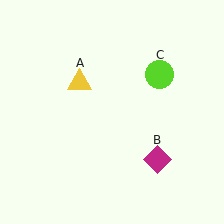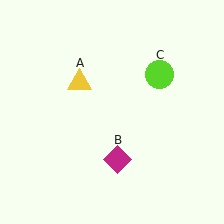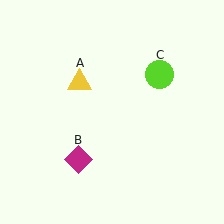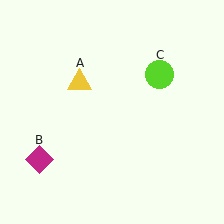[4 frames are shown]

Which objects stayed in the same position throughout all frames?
Yellow triangle (object A) and lime circle (object C) remained stationary.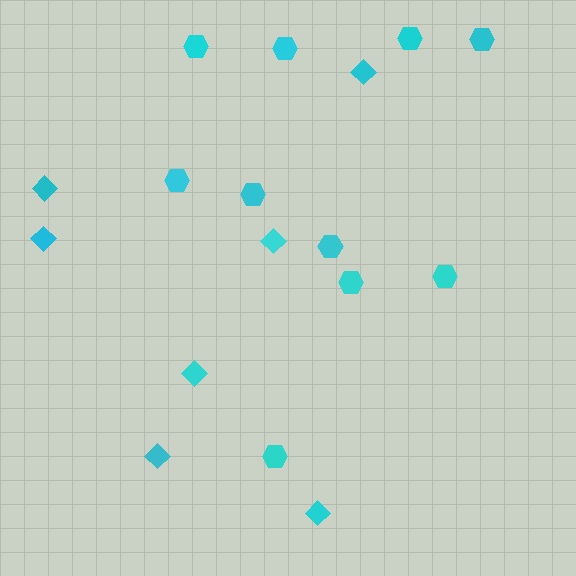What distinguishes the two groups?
There are 2 groups: one group of diamonds (7) and one group of hexagons (10).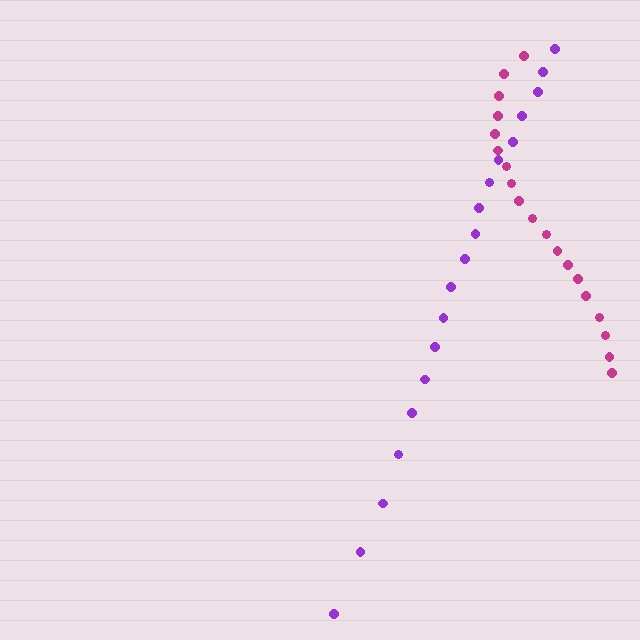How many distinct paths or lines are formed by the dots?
There are 2 distinct paths.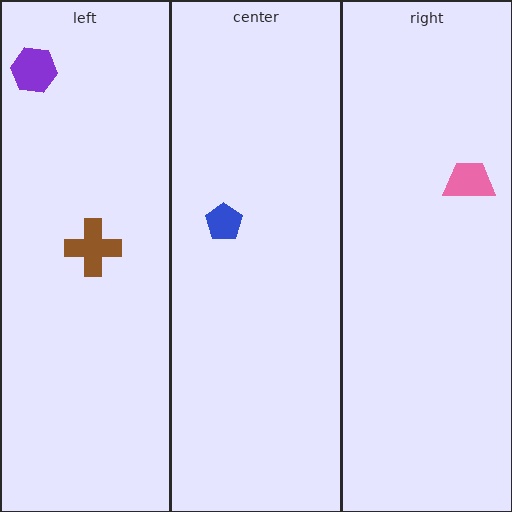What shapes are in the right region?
The pink trapezoid.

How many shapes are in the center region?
1.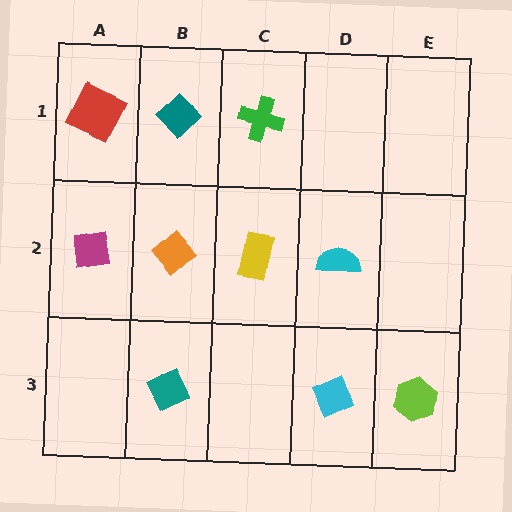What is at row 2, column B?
An orange diamond.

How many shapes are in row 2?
4 shapes.